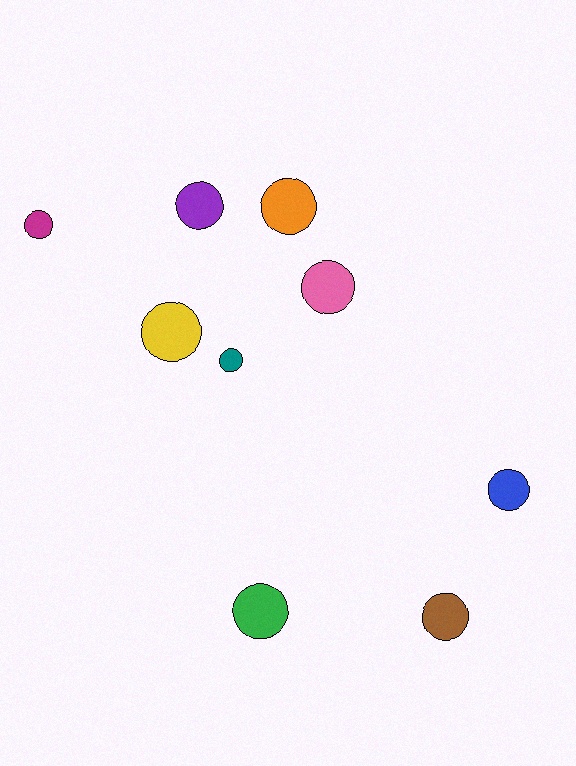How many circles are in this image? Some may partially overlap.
There are 9 circles.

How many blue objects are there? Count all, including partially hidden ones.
There is 1 blue object.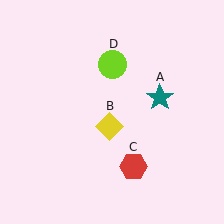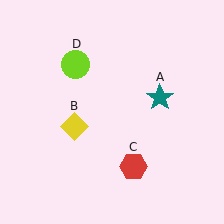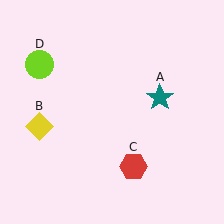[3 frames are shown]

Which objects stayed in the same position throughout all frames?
Teal star (object A) and red hexagon (object C) remained stationary.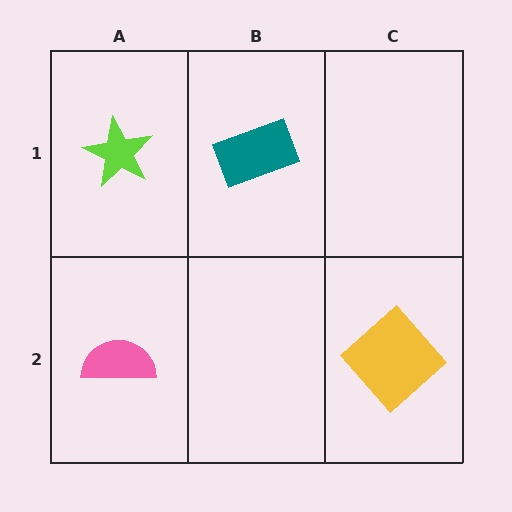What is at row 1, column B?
A teal rectangle.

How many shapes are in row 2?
2 shapes.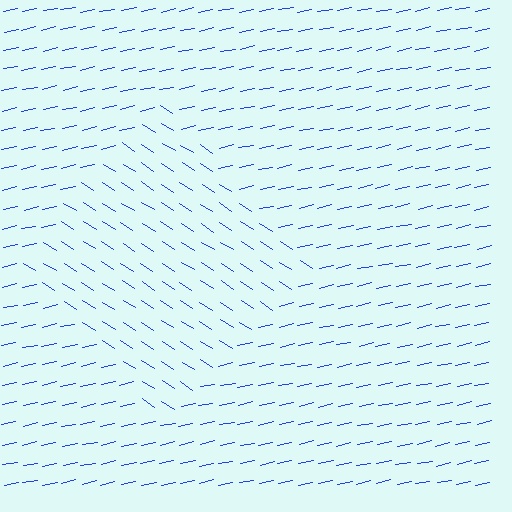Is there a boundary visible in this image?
Yes, there is a texture boundary formed by a change in line orientation.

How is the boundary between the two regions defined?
The boundary is defined purely by a change in line orientation (approximately 45 degrees difference). All lines are the same color and thickness.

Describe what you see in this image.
The image is filled with small blue line segments. A diamond region in the image has lines oriented differently from the surrounding lines, creating a visible texture boundary.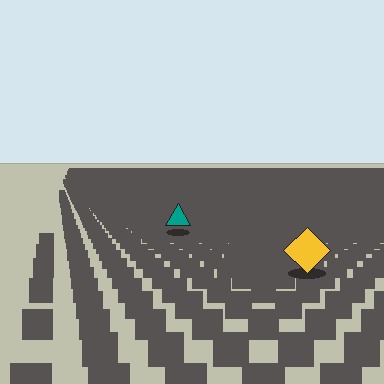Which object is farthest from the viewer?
The teal triangle is farthest from the viewer. It appears smaller and the ground texture around it is denser.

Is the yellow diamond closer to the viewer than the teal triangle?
Yes. The yellow diamond is closer — you can tell from the texture gradient: the ground texture is coarser near it.